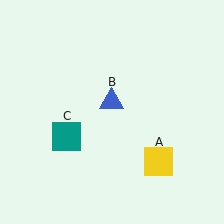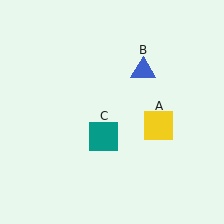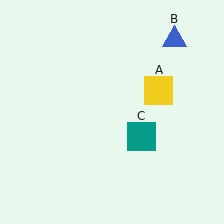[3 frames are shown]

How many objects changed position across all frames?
3 objects changed position: yellow square (object A), blue triangle (object B), teal square (object C).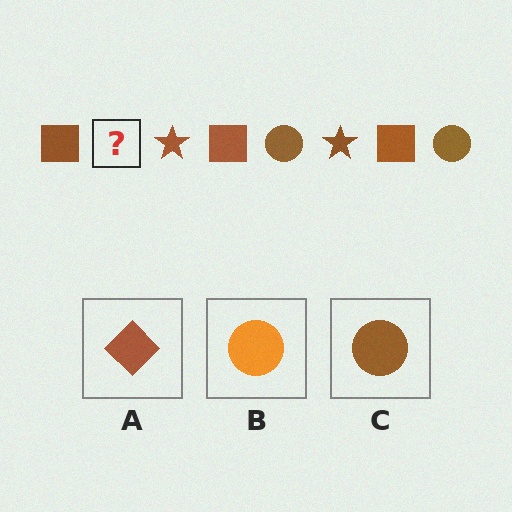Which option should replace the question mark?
Option C.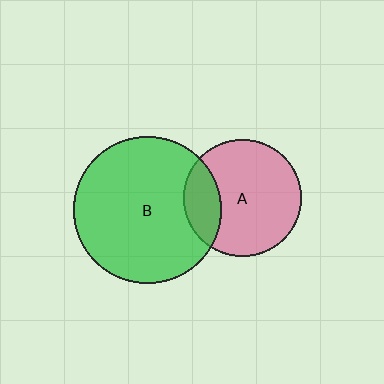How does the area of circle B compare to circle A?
Approximately 1.6 times.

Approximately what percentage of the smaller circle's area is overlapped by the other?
Approximately 20%.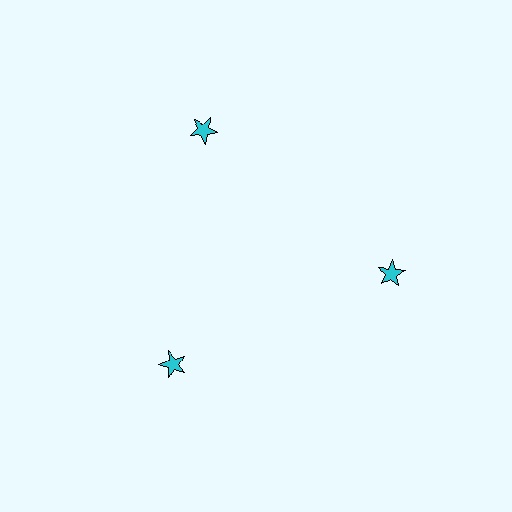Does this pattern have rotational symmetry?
Yes, this pattern has 3-fold rotational symmetry. It looks the same after rotating 120 degrees around the center.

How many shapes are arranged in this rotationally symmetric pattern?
There are 3 shapes, arranged in 3 groups of 1.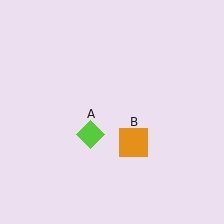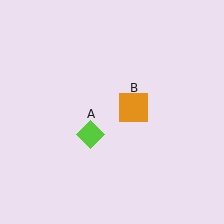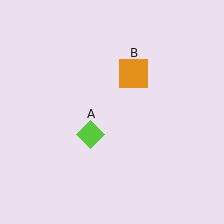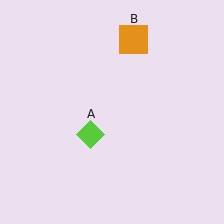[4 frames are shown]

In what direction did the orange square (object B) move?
The orange square (object B) moved up.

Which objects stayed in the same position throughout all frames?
Lime diamond (object A) remained stationary.